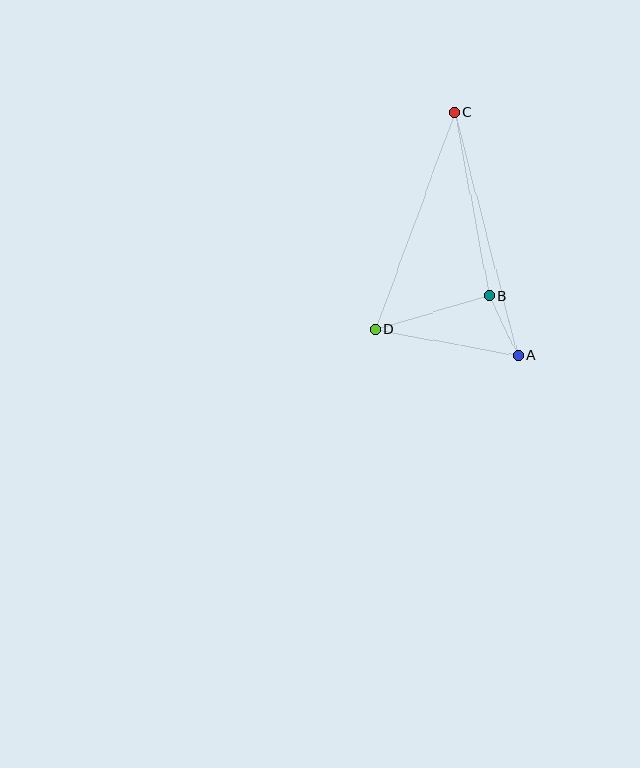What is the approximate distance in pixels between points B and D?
The distance between B and D is approximately 119 pixels.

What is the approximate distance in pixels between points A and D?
The distance between A and D is approximately 145 pixels.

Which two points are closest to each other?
Points A and B are closest to each other.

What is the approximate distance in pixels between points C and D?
The distance between C and D is approximately 231 pixels.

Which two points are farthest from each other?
Points A and C are farthest from each other.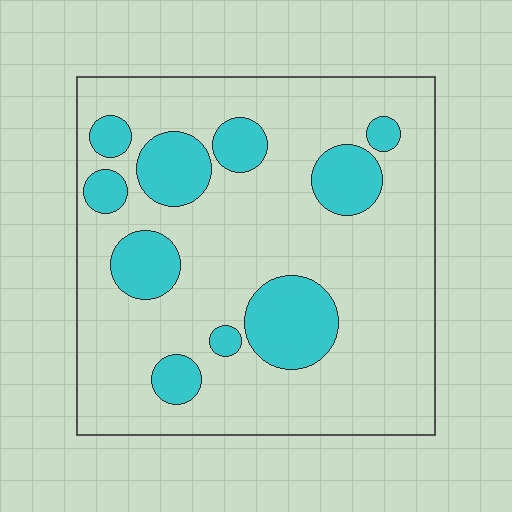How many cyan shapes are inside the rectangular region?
10.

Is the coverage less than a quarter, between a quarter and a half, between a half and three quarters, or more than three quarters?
Less than a quarter.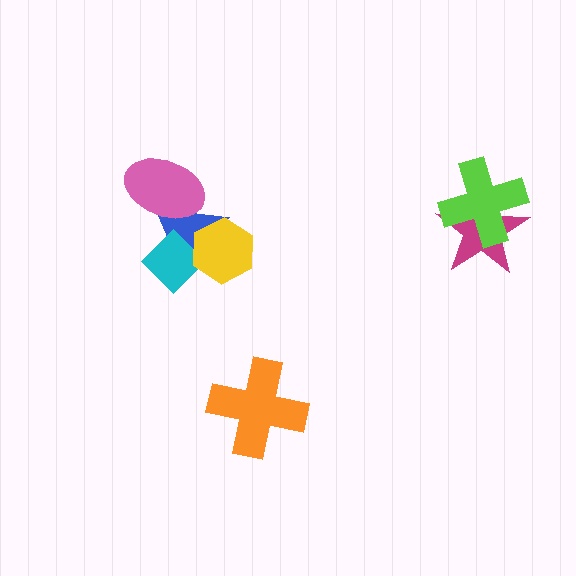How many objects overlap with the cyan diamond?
2 objects overlap with the cyan diamond.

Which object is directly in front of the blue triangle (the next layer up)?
The cyan diamond is directly in front of the blue triangle.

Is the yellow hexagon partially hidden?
No, no other shape covers it.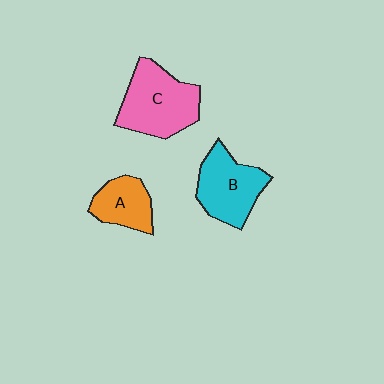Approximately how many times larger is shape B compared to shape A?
Approximately 1.5 times.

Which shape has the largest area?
Shape C (pink).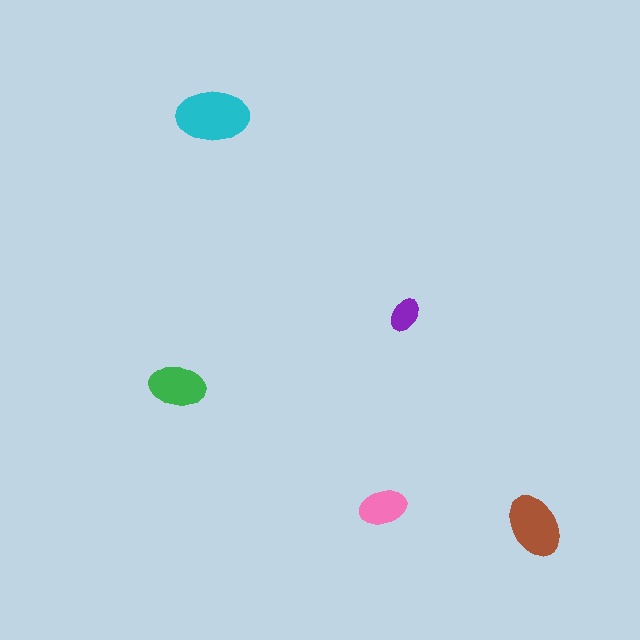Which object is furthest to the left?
The green ellipse is leftmost.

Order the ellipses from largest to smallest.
the cyan one, the brown one, the green one, the pink one, the purple one.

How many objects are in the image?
There are 5 objects in the image.